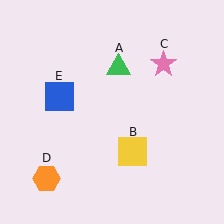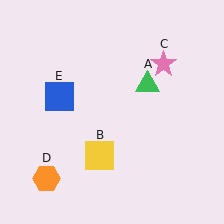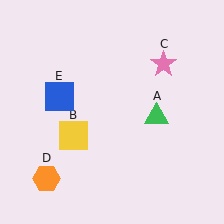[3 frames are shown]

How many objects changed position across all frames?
2 objects changed position: green triangle (object A), yellow square (object B).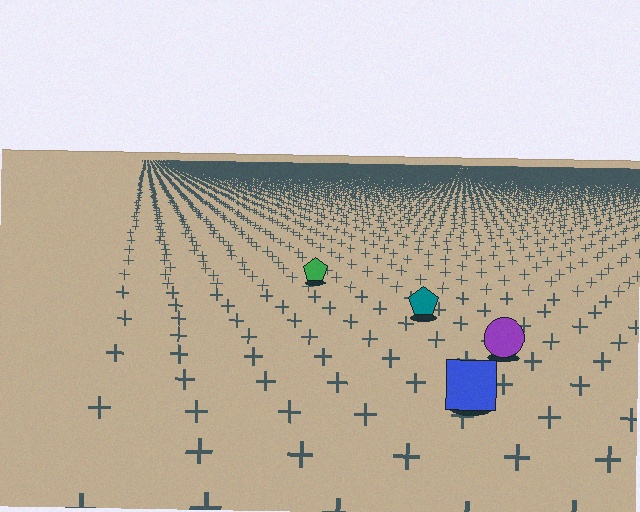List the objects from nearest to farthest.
From nearest to farthest: the blue square, the purple circle, the teal pentagon, the green pentagon.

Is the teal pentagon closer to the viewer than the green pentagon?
Yes. The teal pentagon is closer — you can tell from the texture gradient: the ground texture is coarser near it.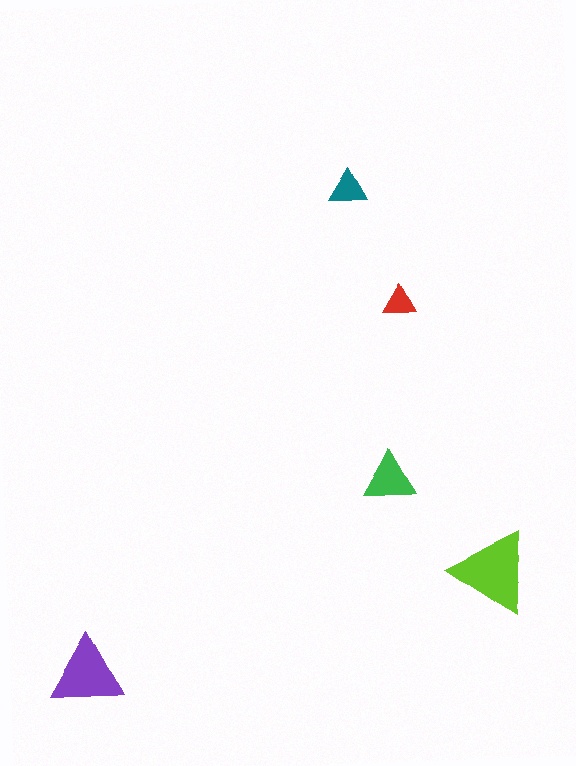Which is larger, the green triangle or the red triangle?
The green one.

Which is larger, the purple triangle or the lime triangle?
The lime one.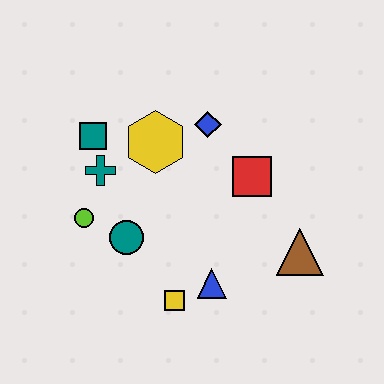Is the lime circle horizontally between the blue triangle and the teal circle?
No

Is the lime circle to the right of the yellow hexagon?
No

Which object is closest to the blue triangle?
The yellow square is closest to the blue triangle.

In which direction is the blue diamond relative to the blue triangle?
The blue diamond is above the blue triangle.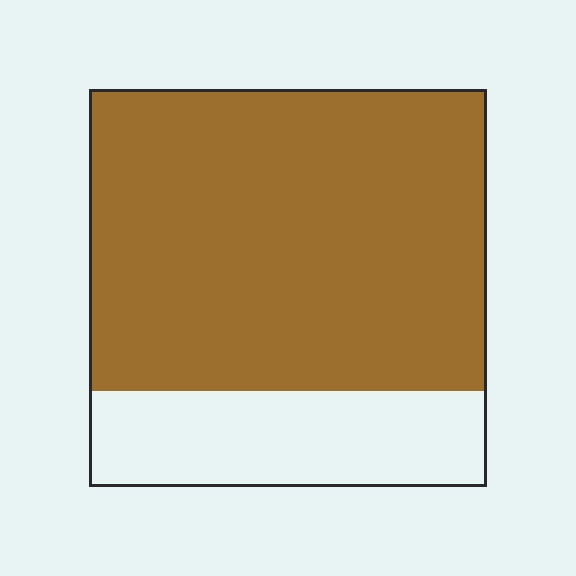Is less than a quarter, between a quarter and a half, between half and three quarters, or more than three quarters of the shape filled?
More than three quarters.